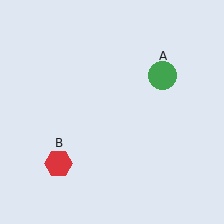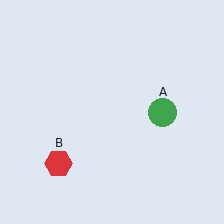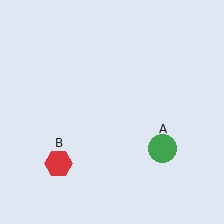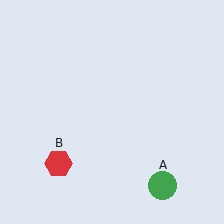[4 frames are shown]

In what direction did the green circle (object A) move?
The green circle (object A) moved down.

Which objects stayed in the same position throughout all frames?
Red hexagon (object B) remained stationary.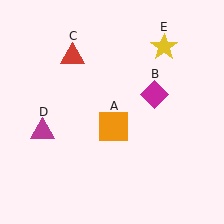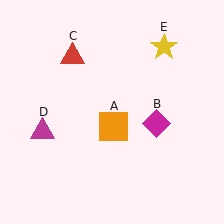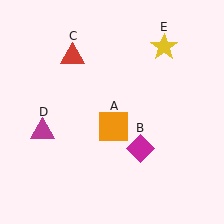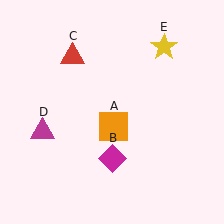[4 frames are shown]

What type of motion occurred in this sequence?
The magenta diamond (object B) rotated clockwise around the center of the scene.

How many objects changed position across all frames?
1 object changed position: magenta diamond (object B).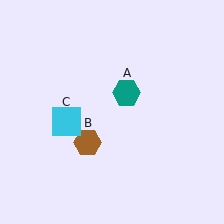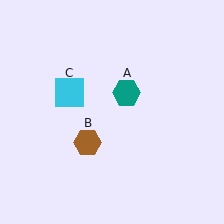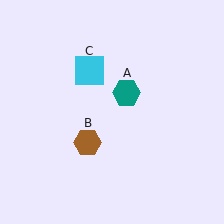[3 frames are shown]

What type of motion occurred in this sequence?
The cyan square (object C) rotated clockwise around the center of the scene.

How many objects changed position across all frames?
1 object changed position: cyan square (object C).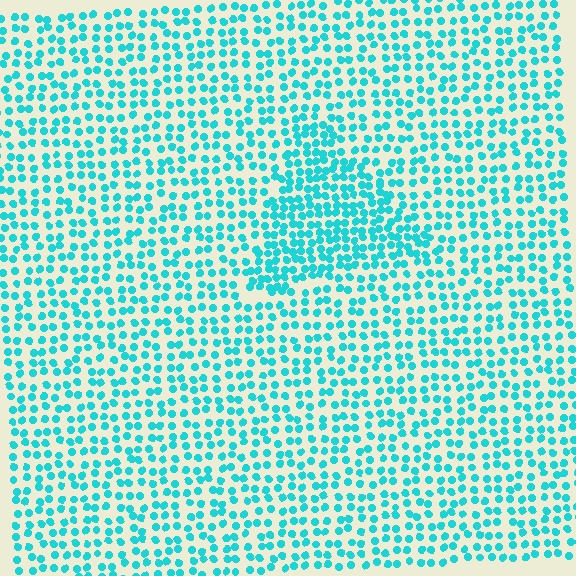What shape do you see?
I see a triangle.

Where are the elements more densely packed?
The elements are more densely packed inside the triangle boundary.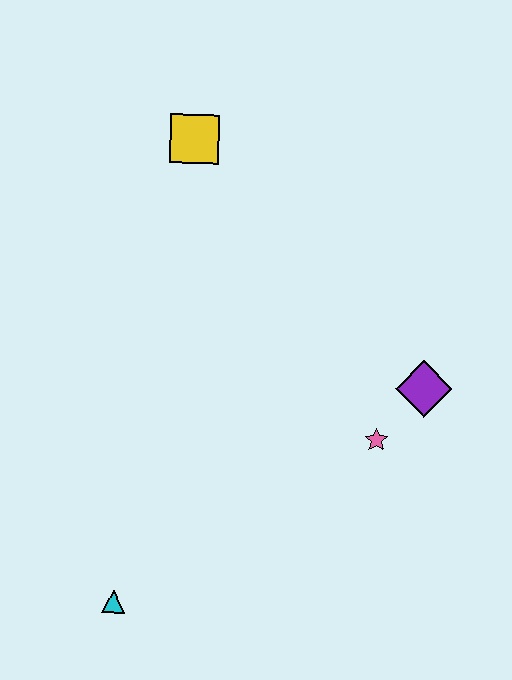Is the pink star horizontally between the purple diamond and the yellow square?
Yes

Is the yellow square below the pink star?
No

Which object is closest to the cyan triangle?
The pink star is closest to the cyan triangle.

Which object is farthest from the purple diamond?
The cyan triangle is farthest from the purple diamond.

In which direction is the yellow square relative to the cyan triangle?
The yellow square is above the cyan triangle.